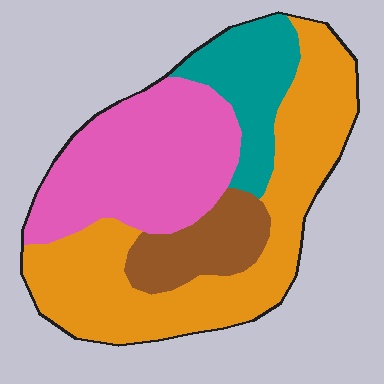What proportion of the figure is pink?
Pink takes up between a quarter and a half of the figure.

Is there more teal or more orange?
Orange.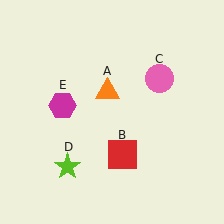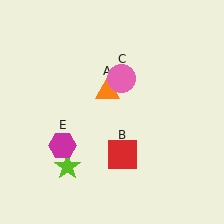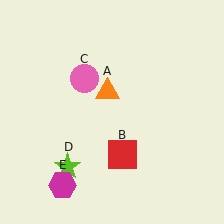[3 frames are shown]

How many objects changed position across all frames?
2 objects changed position: pink circle (object C), magenta hexagon (object E).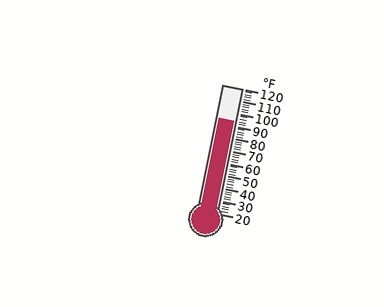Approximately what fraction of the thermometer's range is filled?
The thermometer is filled to approximately 75% of its range.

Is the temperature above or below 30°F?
The temperature is above 30°F.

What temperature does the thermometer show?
The thermometer shows approximately 94°F.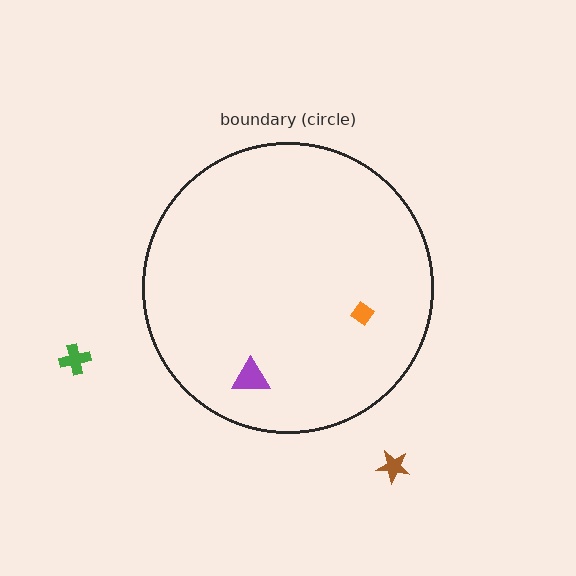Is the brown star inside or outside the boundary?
Outside.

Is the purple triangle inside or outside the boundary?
Inside.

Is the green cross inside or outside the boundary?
Outside.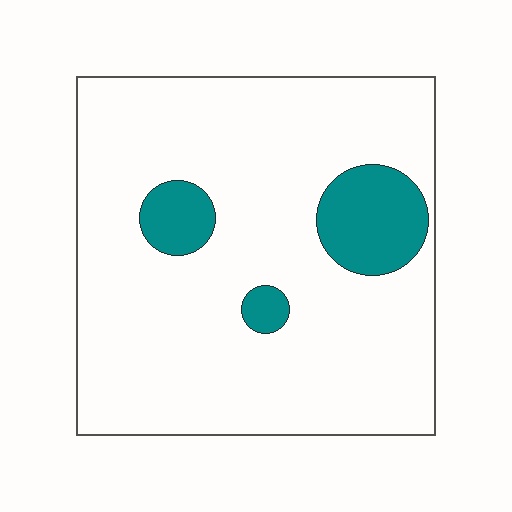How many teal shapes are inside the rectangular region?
3.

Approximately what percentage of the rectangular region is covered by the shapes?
Approximately 15%.